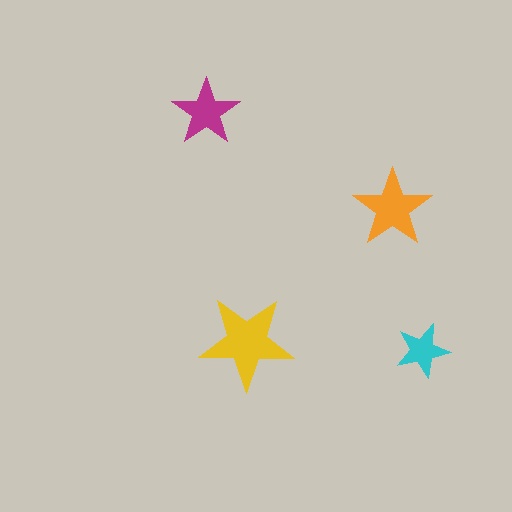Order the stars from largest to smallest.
the yellow one, the orange one, the magenta one, the cyan one.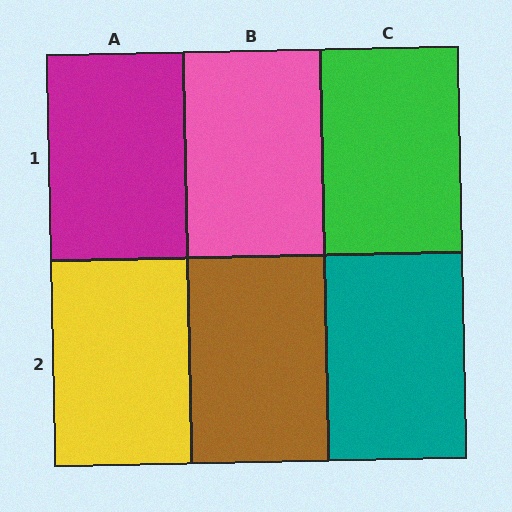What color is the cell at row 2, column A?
Yellow.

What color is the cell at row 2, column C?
Teal.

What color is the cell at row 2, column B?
Brown.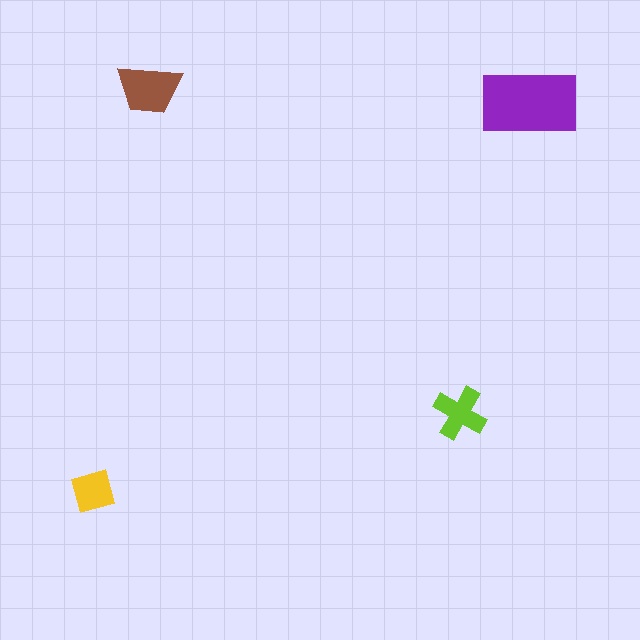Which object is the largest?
The purple rectangle.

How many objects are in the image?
There are 4 objects in the image.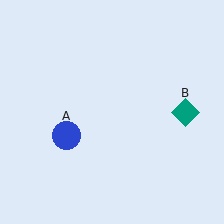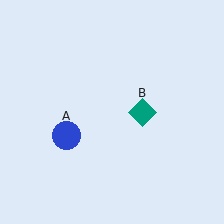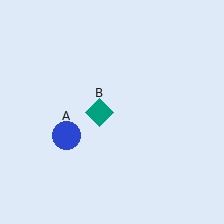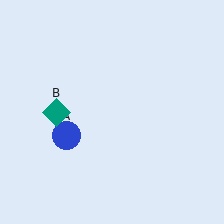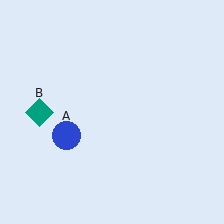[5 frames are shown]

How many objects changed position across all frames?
1 object changed position: teal diamond (object B).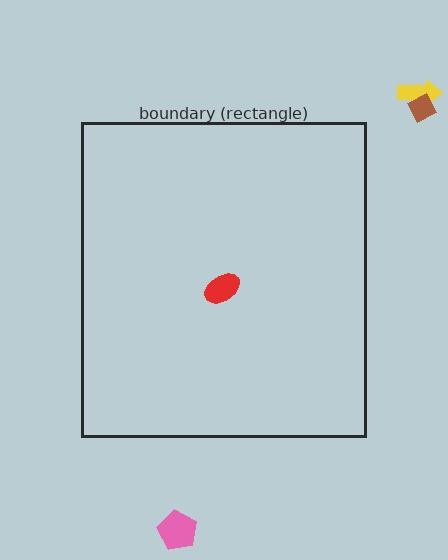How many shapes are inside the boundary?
1 inside, 3 outside.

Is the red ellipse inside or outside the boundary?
Inside.